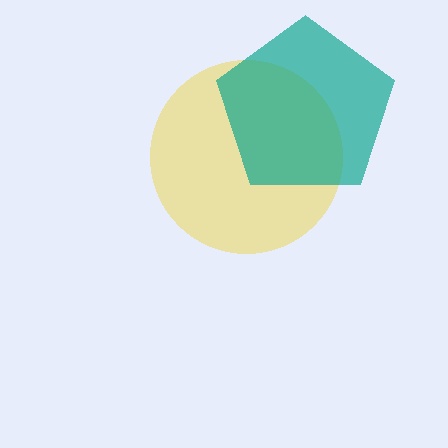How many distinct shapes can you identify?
There are 2 distinct shapes: a yellow circle, a teal pentagon.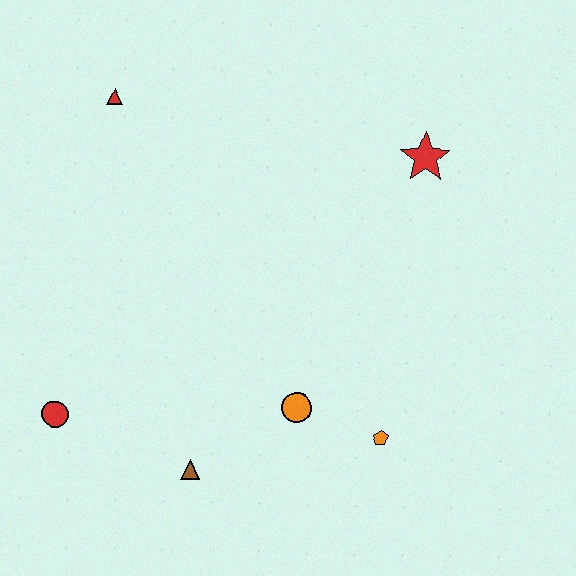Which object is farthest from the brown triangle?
The red star is farthest from the brown triangle.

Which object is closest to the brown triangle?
The orange circle is closest to the brown triangle.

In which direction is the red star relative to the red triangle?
The red star is to the right of the red triangle.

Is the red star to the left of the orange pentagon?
No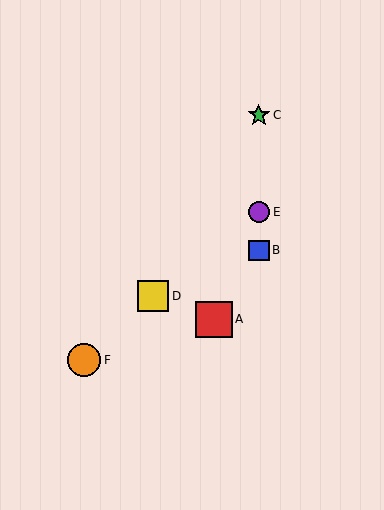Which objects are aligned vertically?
Objects B, C, E are aligned vertically.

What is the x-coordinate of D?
Object D is at x≈153.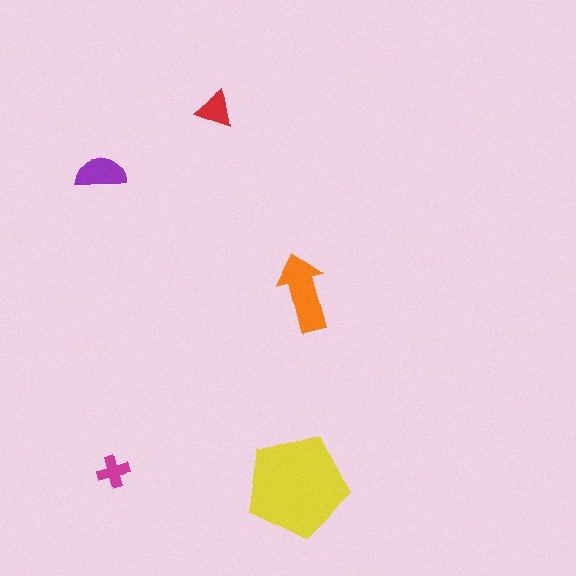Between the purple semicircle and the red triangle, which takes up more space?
The purple semicircle.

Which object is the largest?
The yellow pentagon.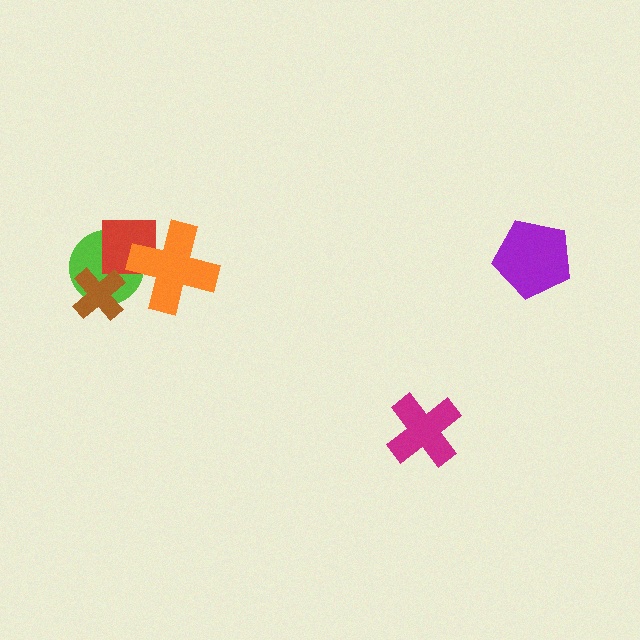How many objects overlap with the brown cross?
1 object overlaps with the brown cross.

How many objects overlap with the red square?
2 objects overlap with the red square.